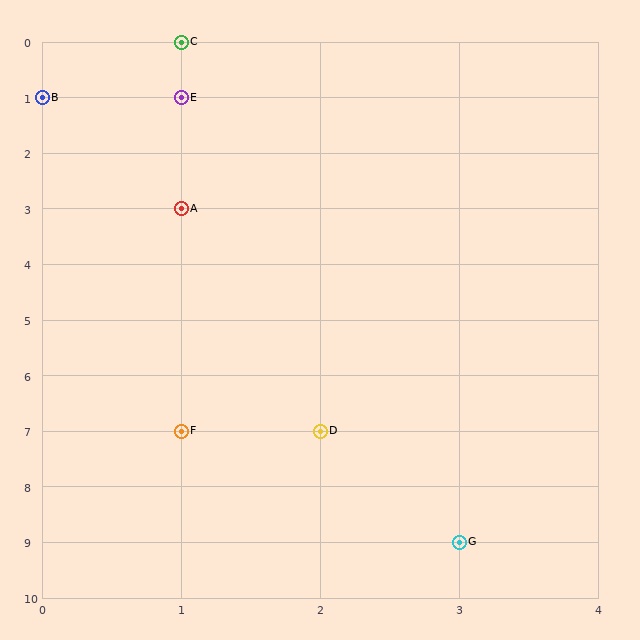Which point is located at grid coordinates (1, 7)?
Point F is at (1, 7).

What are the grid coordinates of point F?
Point F is at grid coordinates (1, 7).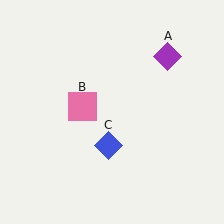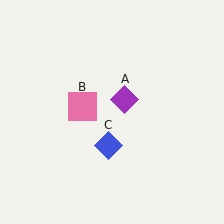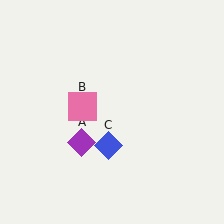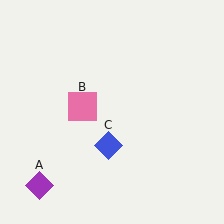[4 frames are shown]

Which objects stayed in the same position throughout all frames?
Pink square (object B) and blue diamond (object C) remained stationary.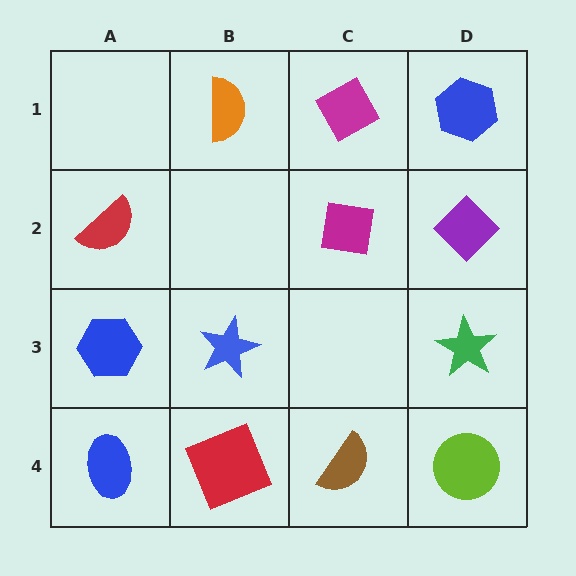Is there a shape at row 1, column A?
No, that cell is empty.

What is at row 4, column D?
A lime circle.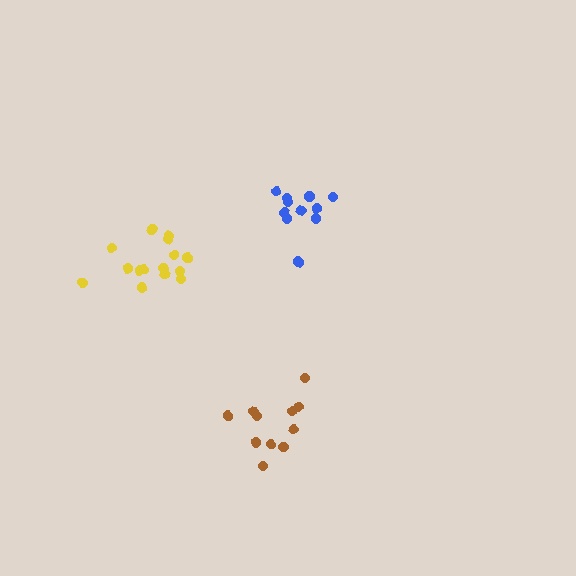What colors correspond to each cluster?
The clusters are colored: blue, brown, yellow.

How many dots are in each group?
Group 1: 11 dots, Group 2: 12 dots, Group 3: 15 dots (38 total).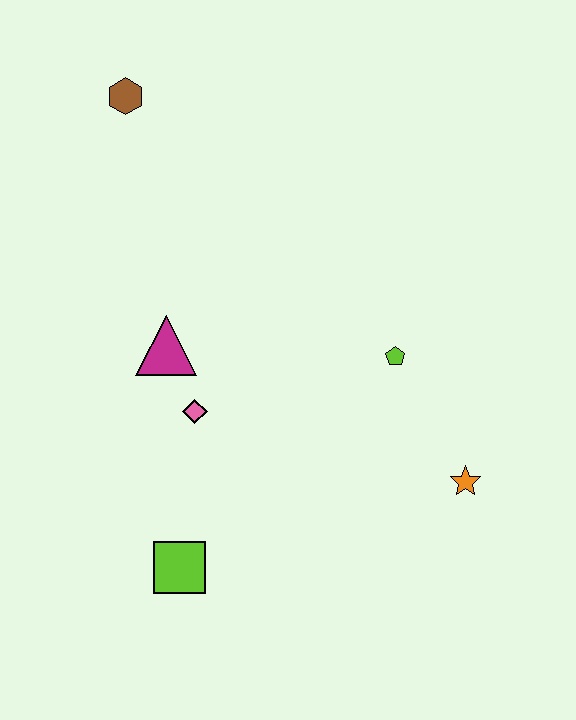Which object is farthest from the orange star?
The brown hexagon is farthest from the orange star.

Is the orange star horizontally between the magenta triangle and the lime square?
No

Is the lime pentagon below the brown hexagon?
Yes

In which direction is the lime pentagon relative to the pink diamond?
The lime pentagon is to the right of the pink diamond.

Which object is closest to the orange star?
The lime pentagon is closest to the orange star.